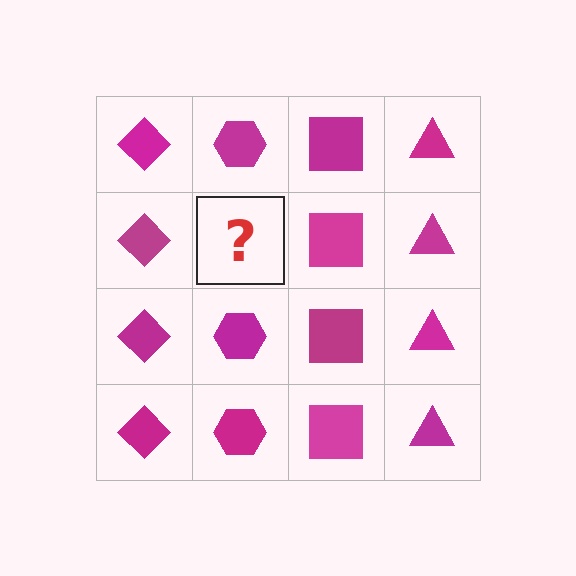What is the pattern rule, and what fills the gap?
The rule is that each column has a consistent shape. The gap should be filled with a magenta hexagon.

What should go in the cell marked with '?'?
The missing cell should contain a magenta hexagon.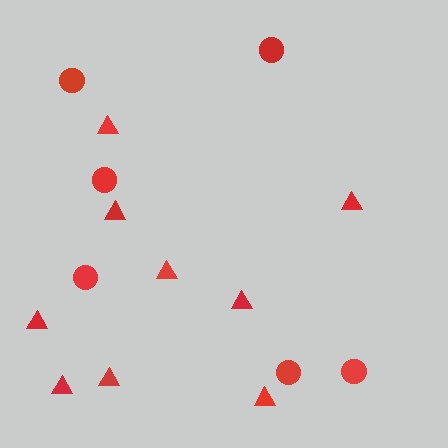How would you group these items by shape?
There are 2 groups: one group of triangles (9) and one group of circles (6).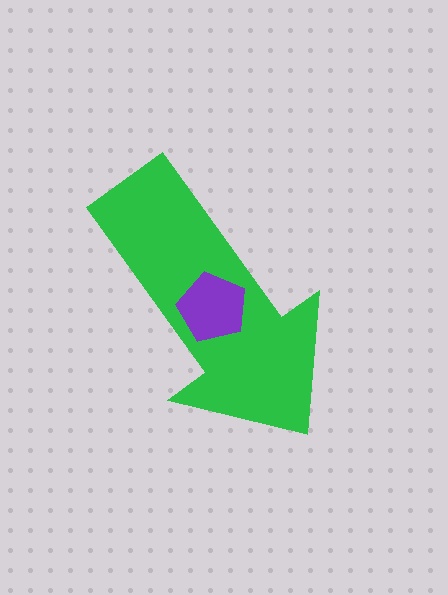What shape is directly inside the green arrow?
The purple pentagon.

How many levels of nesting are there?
2.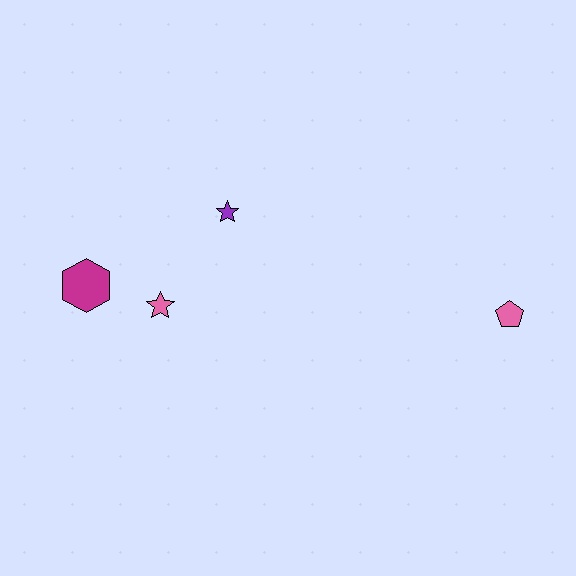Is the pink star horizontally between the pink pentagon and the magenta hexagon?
Yes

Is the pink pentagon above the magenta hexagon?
No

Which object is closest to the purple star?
The pink star is closest to the purple star.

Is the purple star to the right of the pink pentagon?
No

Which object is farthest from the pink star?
The pink pentagon is farthest from the pink star.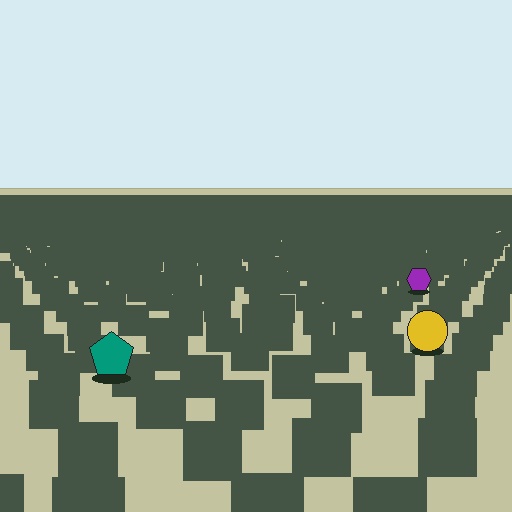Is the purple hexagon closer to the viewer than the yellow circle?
No. The yellow circle is closer — you can tell from the texture gradient: the ground texture is coarser near it.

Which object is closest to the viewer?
The teal pentagon is closest. The texture marks near it are larger and more spread out.